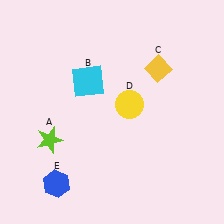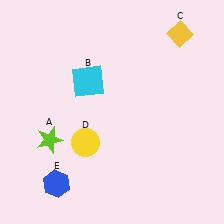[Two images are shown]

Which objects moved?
The objects that moved are: the yellow diamond (C), the yellow circle (D).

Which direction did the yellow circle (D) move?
The yellow circle (D) moved left.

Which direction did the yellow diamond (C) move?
The yellow diamond (C) moved up.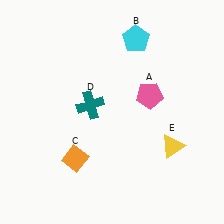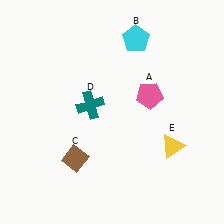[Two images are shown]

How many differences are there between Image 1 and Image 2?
There is 1 difference between the two images.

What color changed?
The diamond (C) changed from orange in Image 1 to brown in Image 2.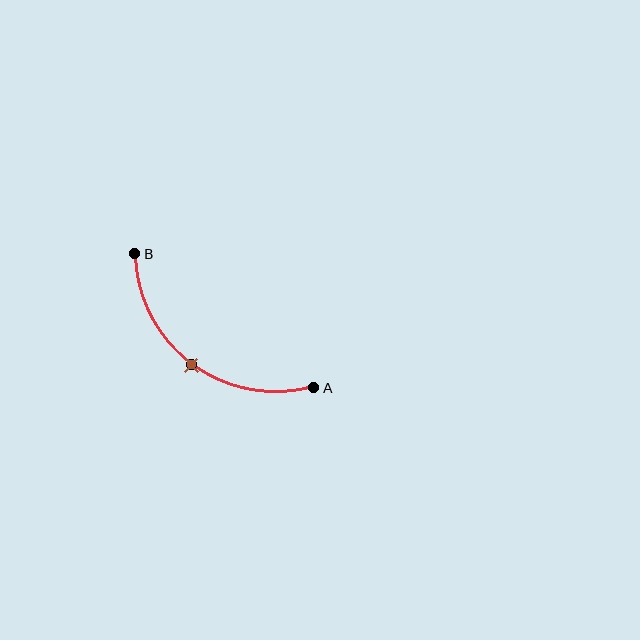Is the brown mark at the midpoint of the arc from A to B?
Yes. The brown mark lies on the arc at equal arc-length from both A and B — it is the arc midpoint.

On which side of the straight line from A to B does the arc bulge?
The arc bulges below and to the left of the straight line connecting A and B.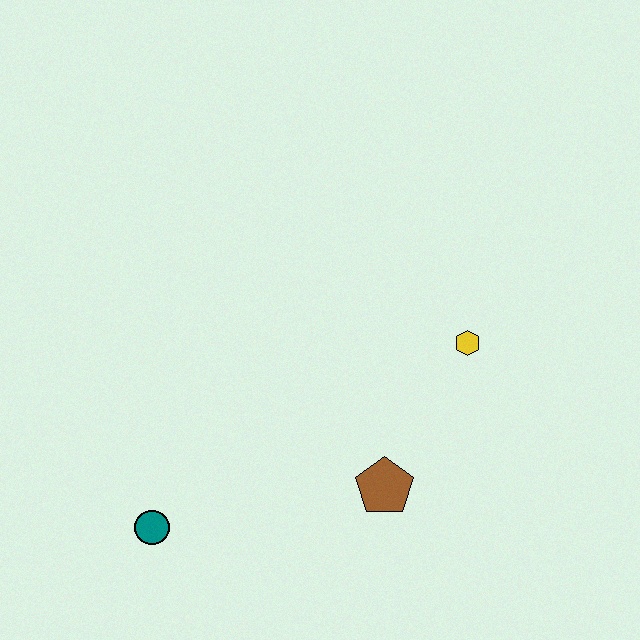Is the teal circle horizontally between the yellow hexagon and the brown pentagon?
No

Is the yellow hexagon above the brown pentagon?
Yes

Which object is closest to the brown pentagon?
The yellow hexagon is closest to the brown pentagon.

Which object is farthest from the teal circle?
The yellow hexagon is farthest from the teal circle.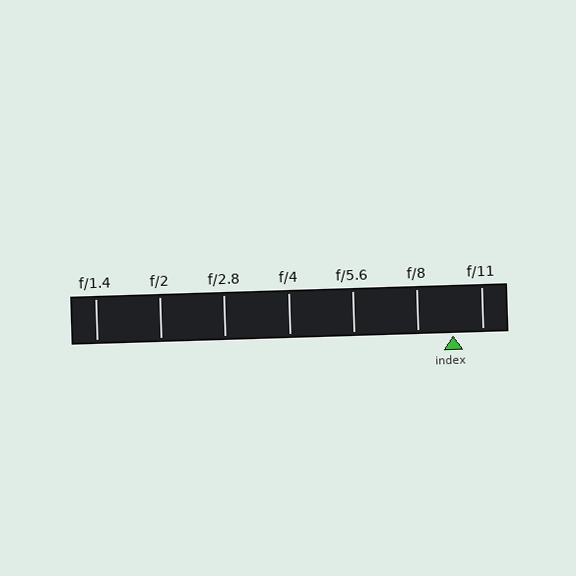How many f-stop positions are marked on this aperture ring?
There are 7 f-stop positions marked.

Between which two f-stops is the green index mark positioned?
The index mark is between f/8 and f/11.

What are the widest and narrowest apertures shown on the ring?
The widest aperture shown is f/1.4 and the narrowest is f/11.